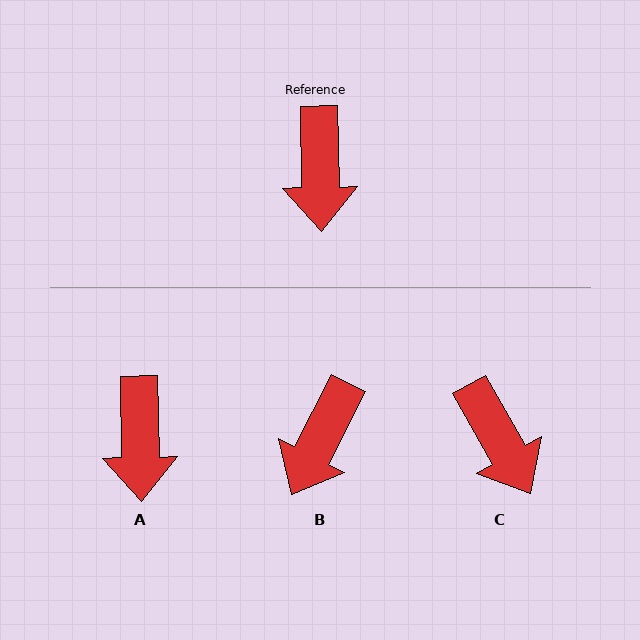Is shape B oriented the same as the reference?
No, it is off by about 28 degrees.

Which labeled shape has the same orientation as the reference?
A.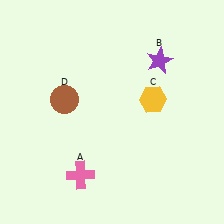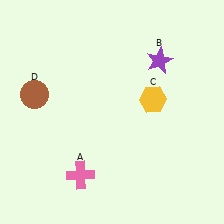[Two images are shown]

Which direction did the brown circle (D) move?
The brown circle (D) moved left.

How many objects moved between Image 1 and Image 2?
1 object moved between the two images.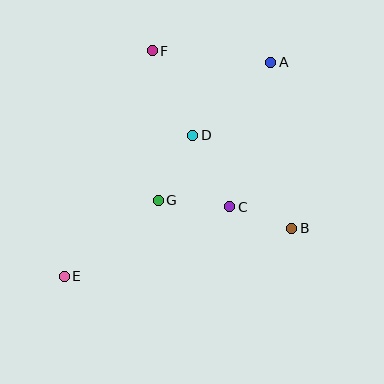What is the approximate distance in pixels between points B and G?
The distance between B and G is approximately 137 pixels.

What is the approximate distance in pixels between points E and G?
The distance between E and G is approximately 121 pixels.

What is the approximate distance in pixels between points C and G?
The distance between C and G is approximately 72 pixels.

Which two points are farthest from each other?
Points A and E are farthest from each other.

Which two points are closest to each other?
Points B and C are closest to each other.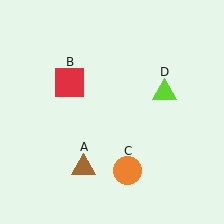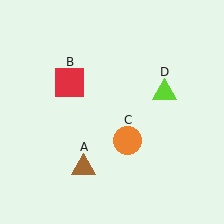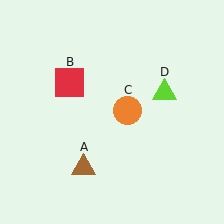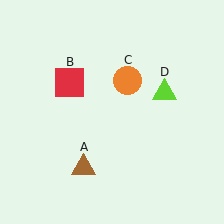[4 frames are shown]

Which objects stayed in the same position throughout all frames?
Brown triangle (object A) and red square (object B) and lime triangle (object D) remained stationary.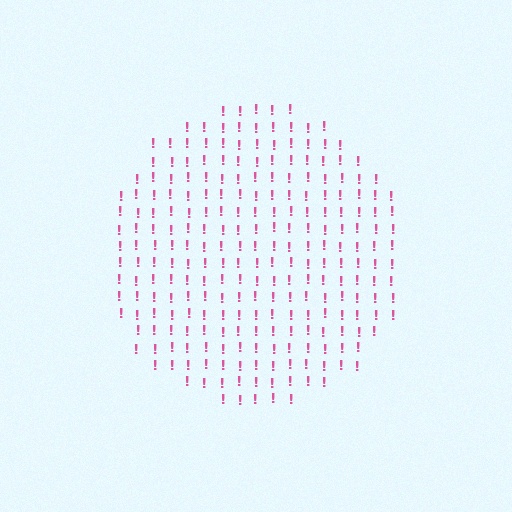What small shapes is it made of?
It is made of small exclamation marks.